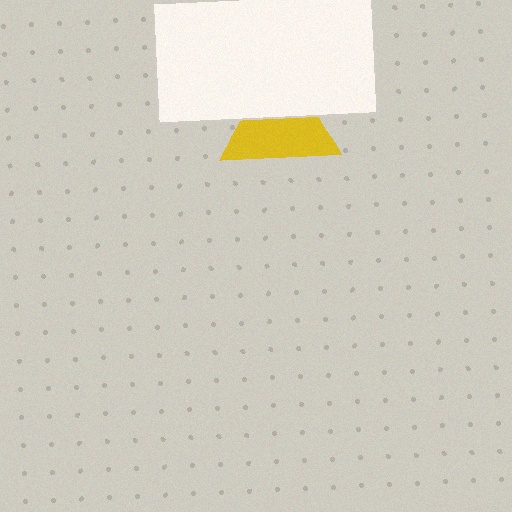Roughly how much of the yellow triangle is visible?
About half of it is visible (roughly 61%).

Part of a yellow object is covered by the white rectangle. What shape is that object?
It is a triangle.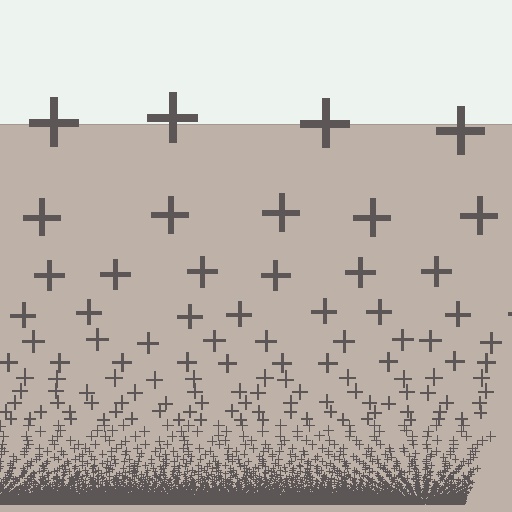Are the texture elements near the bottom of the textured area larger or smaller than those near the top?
Smaller. The gradient is inverted — elements near the bottom are smaller and denser.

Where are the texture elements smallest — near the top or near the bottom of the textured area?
Near the bottom.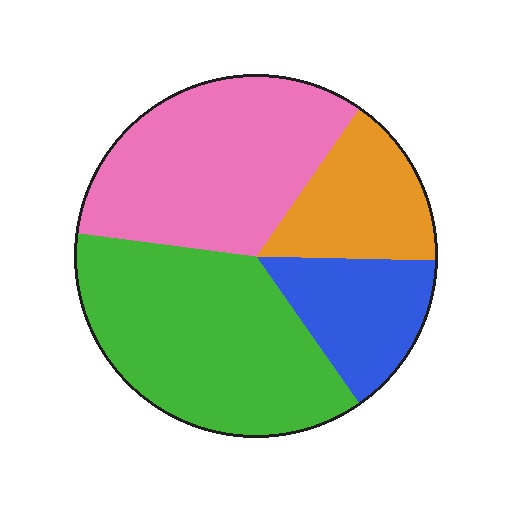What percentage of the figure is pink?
Pink takes up between a quarter and a half of the figure.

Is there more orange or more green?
Green.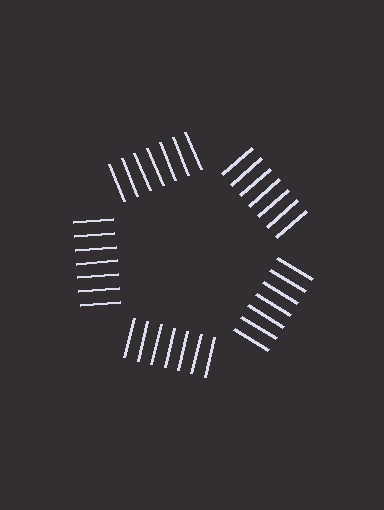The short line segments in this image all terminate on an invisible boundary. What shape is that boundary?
An illusory pentagon — the line segments terminate on its edges but no continuous stroke is drawn.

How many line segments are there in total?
35 — 7 along each of the 5 edges.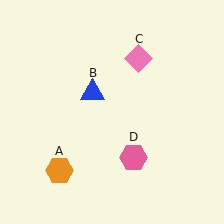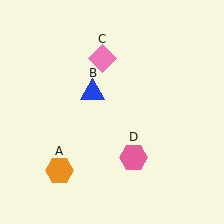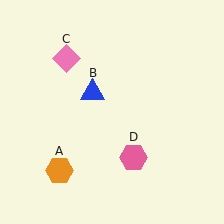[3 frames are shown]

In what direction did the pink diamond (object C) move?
The pink diamond (object C) moved left.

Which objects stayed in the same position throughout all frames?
Orange hexagon (object A) and blue triangle (object B) and pink hexagon (object D) remained stationary.